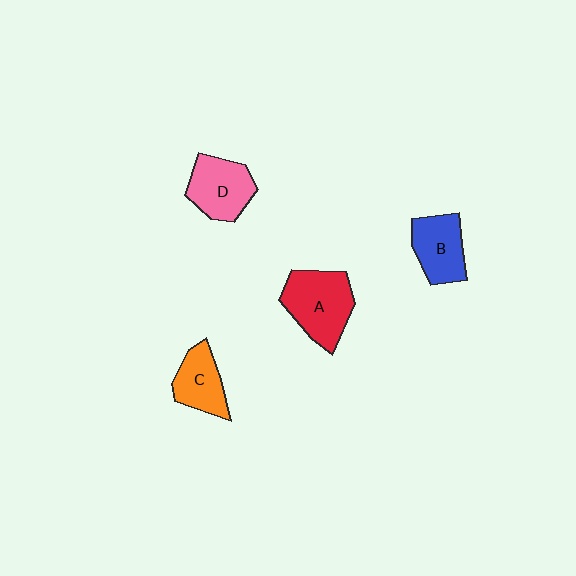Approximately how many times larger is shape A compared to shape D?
Approximately 1.3 times.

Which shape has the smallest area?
Shape C (orange).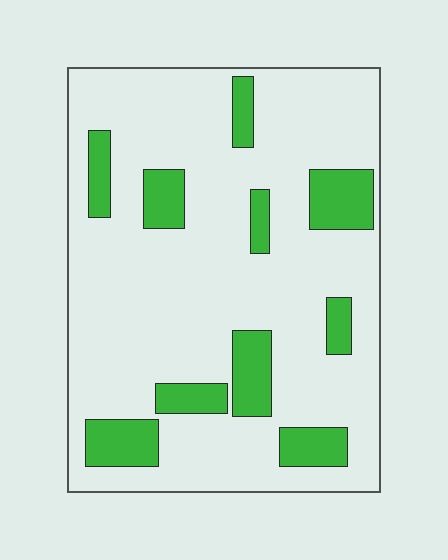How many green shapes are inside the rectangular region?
10.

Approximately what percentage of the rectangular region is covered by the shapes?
Approximately 20%.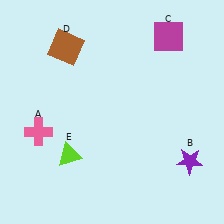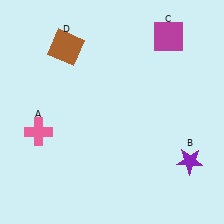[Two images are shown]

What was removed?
The lime triangle (E) was removed in Image 2.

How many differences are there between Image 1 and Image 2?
There is 1 difference between the two images.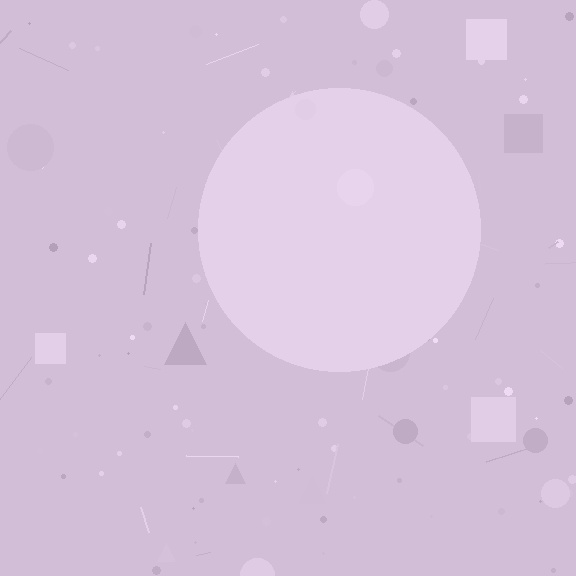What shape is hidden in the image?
A circle is hidden in the image.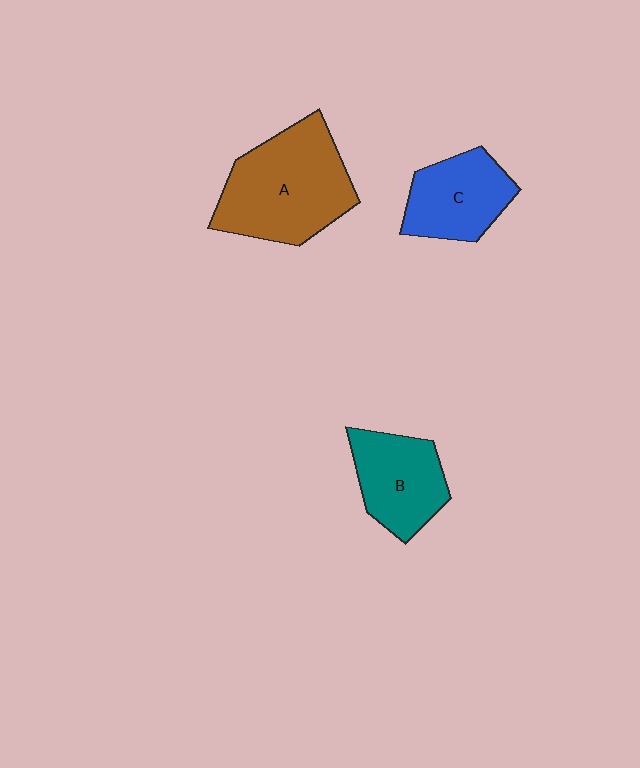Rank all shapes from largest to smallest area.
From largest to smallest: A (brown), B (teal), C (blue).